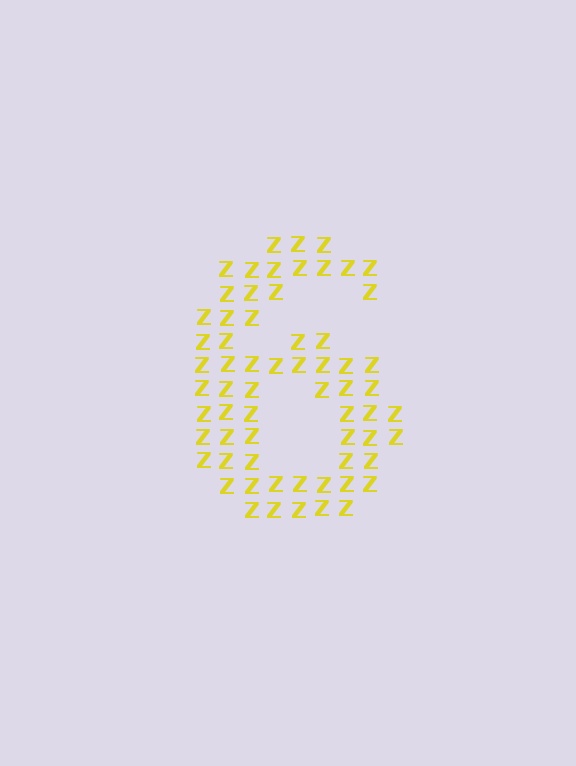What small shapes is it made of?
It is made of small letter Z's.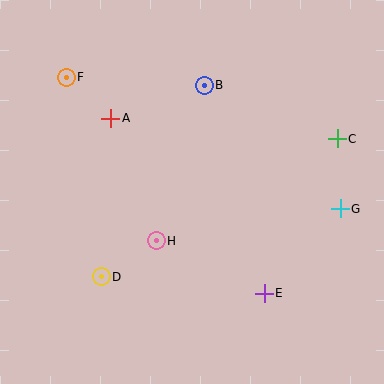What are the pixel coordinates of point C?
Point C is at (337, 139).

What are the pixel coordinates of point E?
Point E is at (264, 293).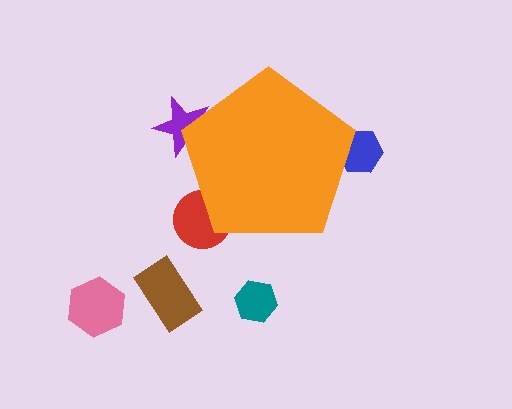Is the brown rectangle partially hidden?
No, the brown rectangle is fully visible.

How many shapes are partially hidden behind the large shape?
3 shapes are partially hidden.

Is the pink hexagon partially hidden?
No, the pink hexagon is fully visible.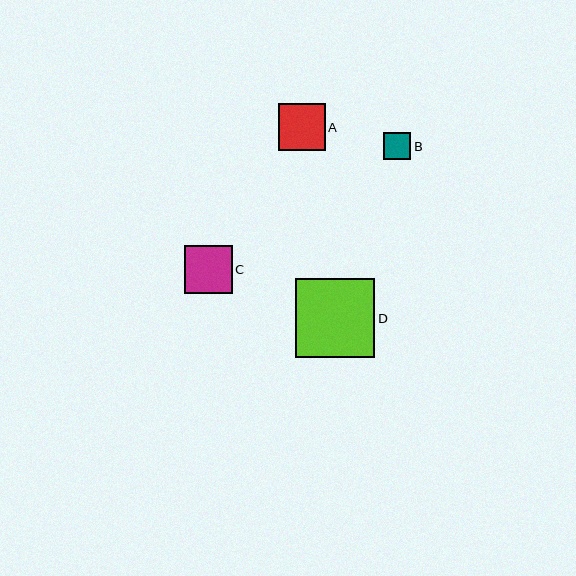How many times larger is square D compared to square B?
Square D is approximately 3.0 times the size of square B.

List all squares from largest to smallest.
From largest to smallest: D, C, A, B.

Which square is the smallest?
Square B is the smallest with a size of approximately 27 pixels.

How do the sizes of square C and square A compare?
Square C and square A are approximately the same size.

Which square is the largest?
Square D is the largest with a size of approximately 79 pixels.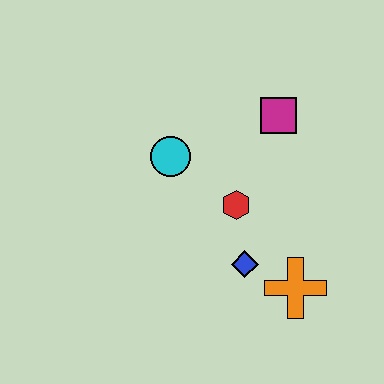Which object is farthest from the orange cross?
The cyan circle is farthest from the orange cross.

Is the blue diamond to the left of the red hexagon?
No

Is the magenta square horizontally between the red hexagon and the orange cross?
Yes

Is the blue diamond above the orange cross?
Yes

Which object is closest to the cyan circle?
The red hexagon is closest to the cyan circle.